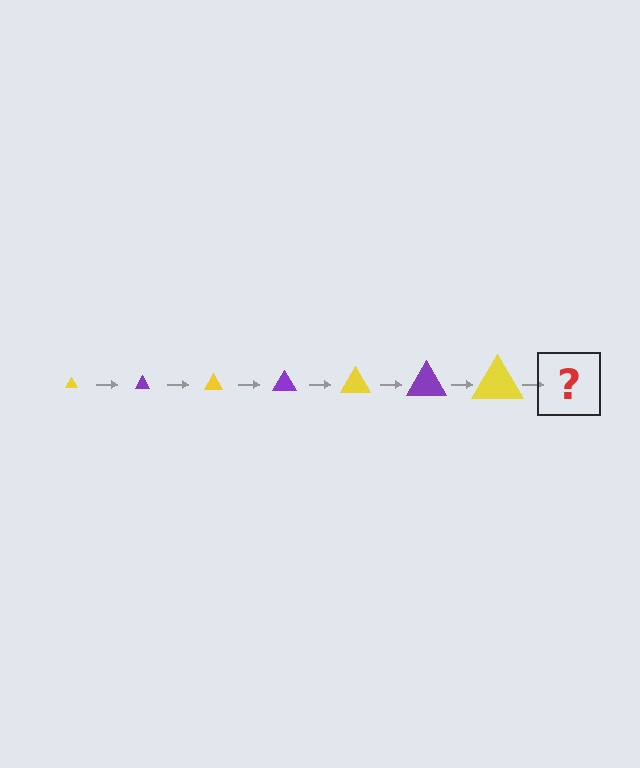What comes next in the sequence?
The next element should be a purple triangle, larger than the previous one.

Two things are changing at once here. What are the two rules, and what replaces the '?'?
The two rules are that the triangle grows larger each step and the color cycles through yellow and purple. The '?' should be a purple triangle, larger than the previous one.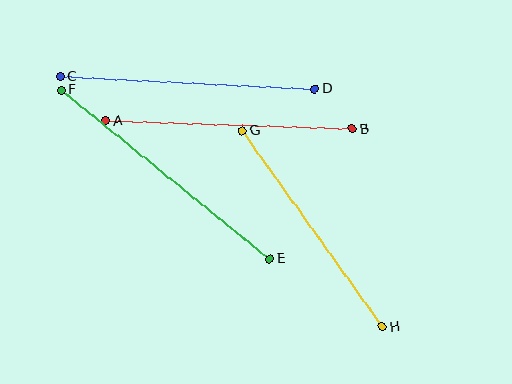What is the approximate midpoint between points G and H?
The midpoint is at approximately (312, 229) pixels.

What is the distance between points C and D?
The distance is approximately 255 pixels.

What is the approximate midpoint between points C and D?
The midpoint is at approximately (188, 83) pixels.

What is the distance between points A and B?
The distance is approximately 246 pixels.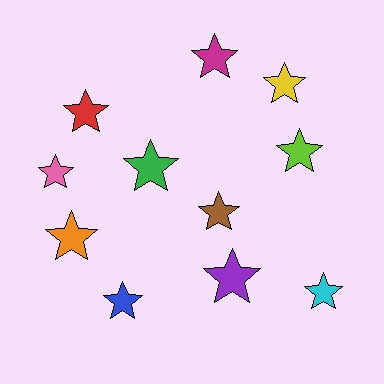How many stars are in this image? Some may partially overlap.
There are 11 stars.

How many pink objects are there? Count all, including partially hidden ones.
There is 1 pink object.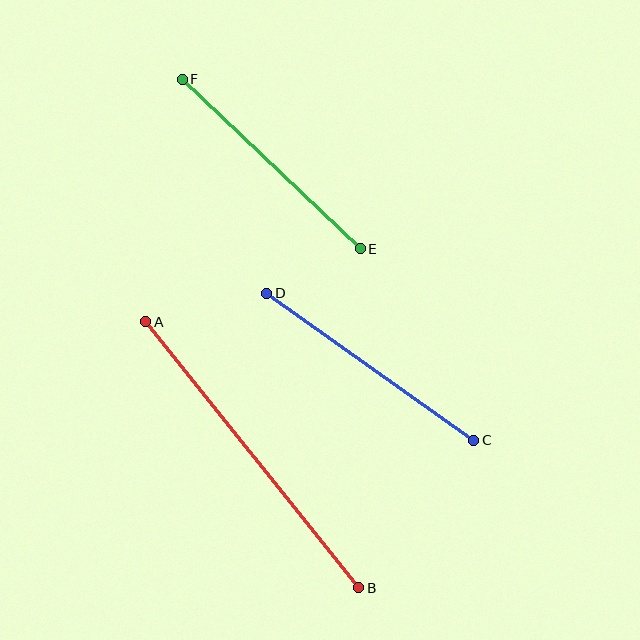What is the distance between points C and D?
The distance is approximately 254 pixels.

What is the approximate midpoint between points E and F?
The midpoint is at approximately (271, 164) pixels.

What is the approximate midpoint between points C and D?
The midpoint is at approximately (370, 367) pixels.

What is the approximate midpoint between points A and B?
The midpoint is at approximately (252, 455) pixels.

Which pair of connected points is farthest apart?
Points A and B are farthest apart.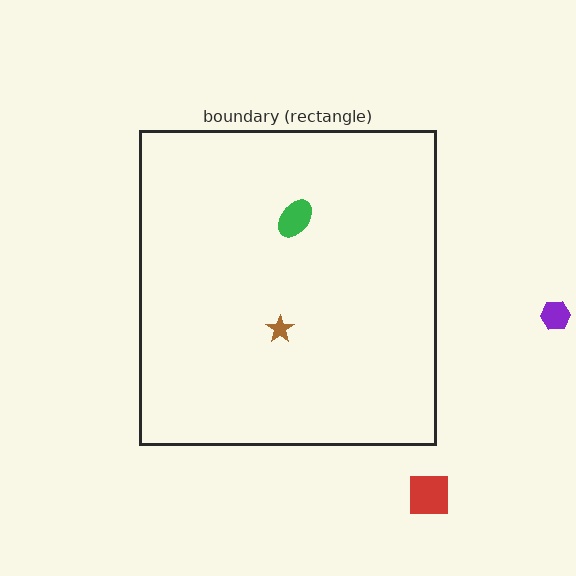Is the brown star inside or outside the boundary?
Inside.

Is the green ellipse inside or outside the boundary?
Inside.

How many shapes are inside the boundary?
2 inside, 2 outside.